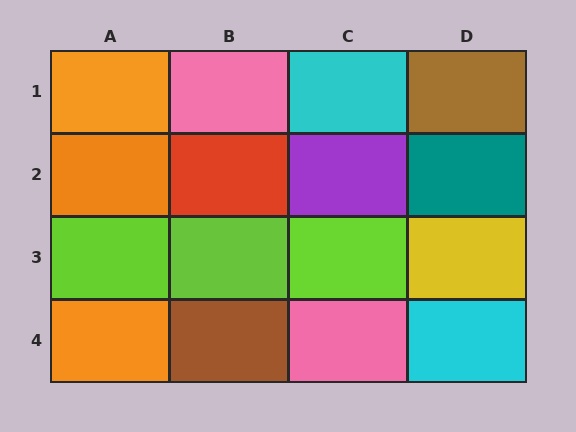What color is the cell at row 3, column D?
Yellow.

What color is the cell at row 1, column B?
Pink.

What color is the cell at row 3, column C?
Lime.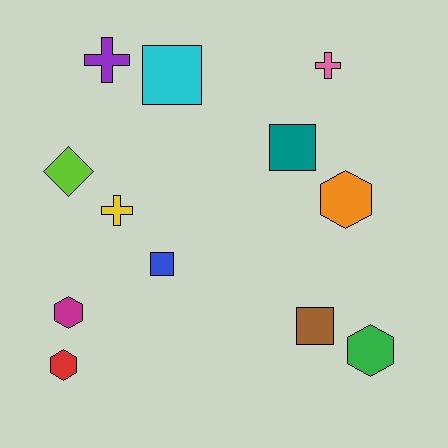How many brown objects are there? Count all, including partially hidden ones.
There is 1 brown object.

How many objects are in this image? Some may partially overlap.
There are 12 objects.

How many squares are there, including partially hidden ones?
There are 4 squares.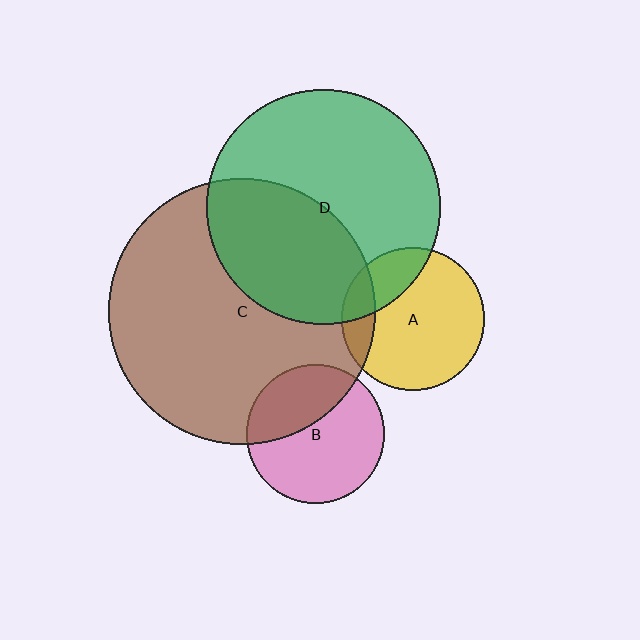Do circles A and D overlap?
Yes.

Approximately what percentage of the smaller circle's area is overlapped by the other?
Approximately 25%.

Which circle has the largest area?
Circle C (brown).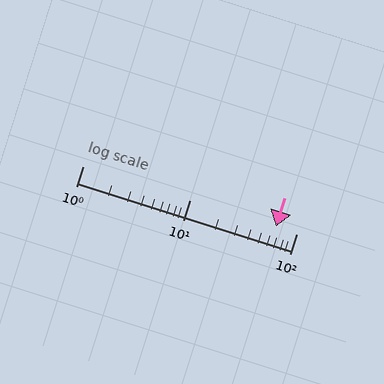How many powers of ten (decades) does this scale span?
The scale spans 2 decades, from 1 to 100.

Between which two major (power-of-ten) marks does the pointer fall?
The pointer is between 10 and 100.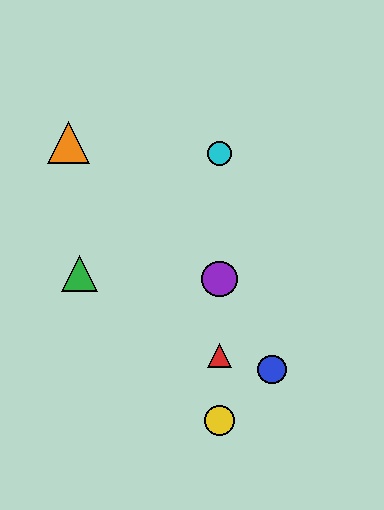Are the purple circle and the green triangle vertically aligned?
No, the purple circle is at x≈220 and the green triangle is at x≈80.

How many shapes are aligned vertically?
4 shapes (the red triangle, the yellow circle, the purple circle, the cyan circle) are aligned vertically.